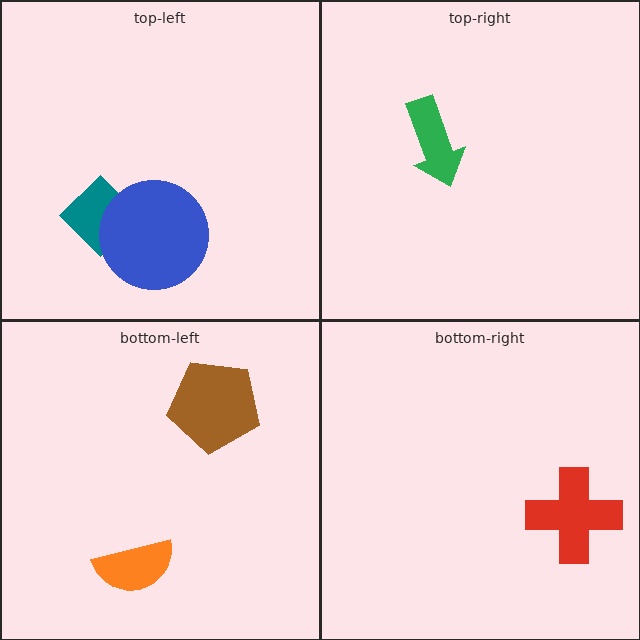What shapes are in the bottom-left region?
The orange semicircle, the brown pentagon.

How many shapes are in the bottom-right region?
1.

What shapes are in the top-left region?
The teal diamond, the blue circle.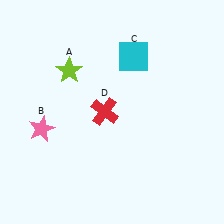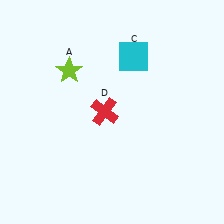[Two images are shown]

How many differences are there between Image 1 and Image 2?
There is 1 difference between the two images.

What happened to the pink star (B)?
The pink star (B) was removed in Image 2. It was in the bottom-left area of Image 1.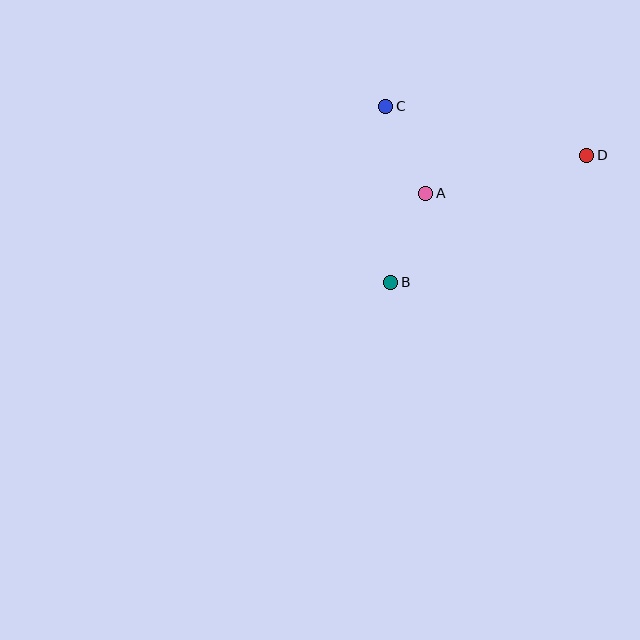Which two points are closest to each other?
Points A and B are closest to each other.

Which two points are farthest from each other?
Points B and D are farthest from each other.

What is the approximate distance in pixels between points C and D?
The distance between C and D is approximately 207 pixels.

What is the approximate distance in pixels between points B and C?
The distance between B and C is approximately 176 pixels.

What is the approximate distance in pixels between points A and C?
The distance between A and C is approximately 96 pixels.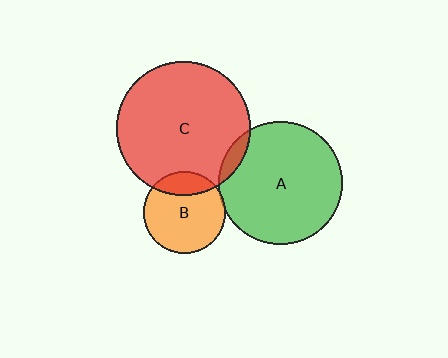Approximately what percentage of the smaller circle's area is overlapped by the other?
Approximately 20%.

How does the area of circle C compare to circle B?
Approximately 2.6 times.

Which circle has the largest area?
Circle C (red).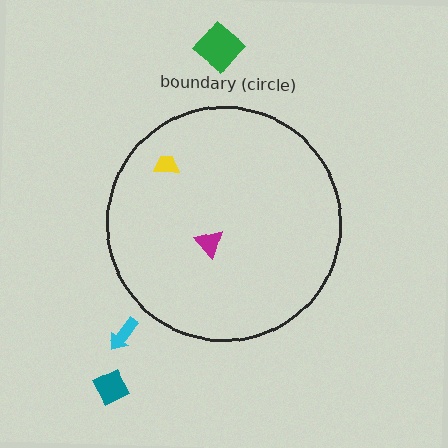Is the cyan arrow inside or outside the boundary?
Outside.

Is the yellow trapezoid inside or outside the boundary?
Inside.